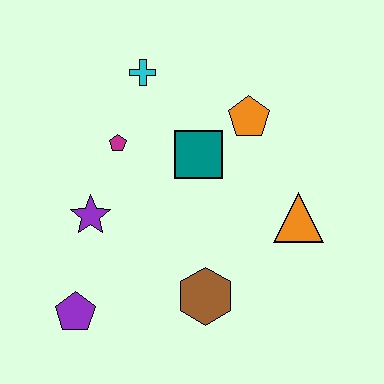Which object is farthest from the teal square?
The purple pentagon is farthest from the teal square.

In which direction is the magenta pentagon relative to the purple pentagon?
The magenta pentagon is above the purple pentagon.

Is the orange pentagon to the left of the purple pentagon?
No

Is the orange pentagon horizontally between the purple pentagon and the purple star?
No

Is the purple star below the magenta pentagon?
Yes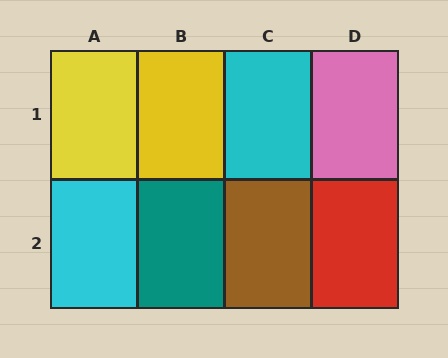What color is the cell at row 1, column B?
Yellow.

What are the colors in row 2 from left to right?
Cyan, teal, brown, red.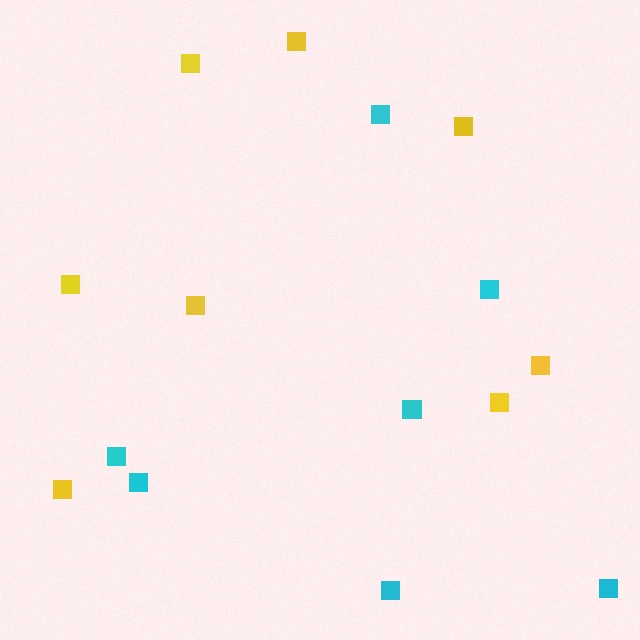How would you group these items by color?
There are 2 groups: one group of cyan squares (7) and one group of yellow squares (8).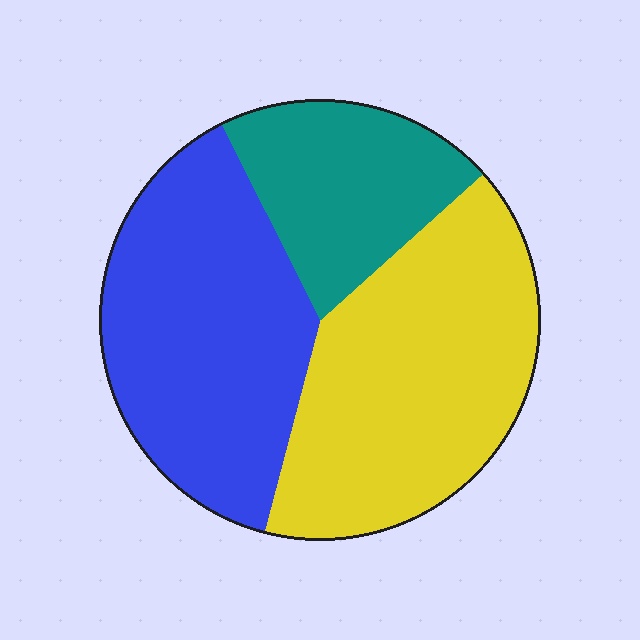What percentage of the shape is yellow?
Yellow covers 41% of the shape.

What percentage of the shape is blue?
Blue takes up about three eighths (3/8) of the shape.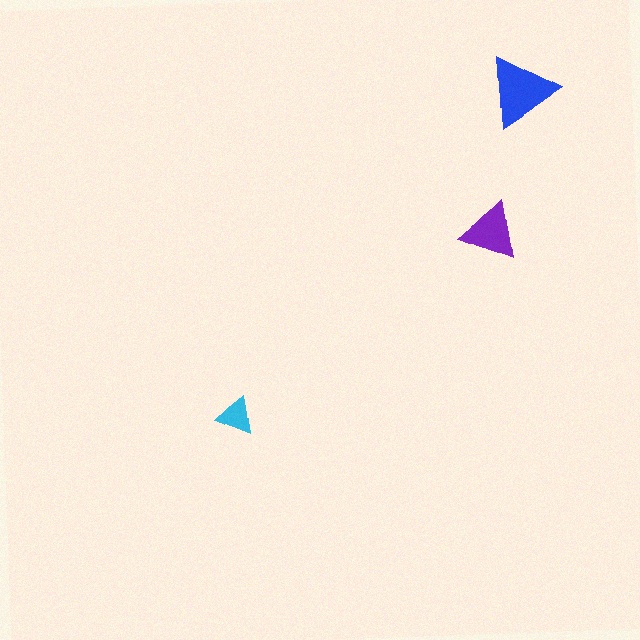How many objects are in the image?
There are 3 objects in the image.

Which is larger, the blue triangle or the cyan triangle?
The blue one.